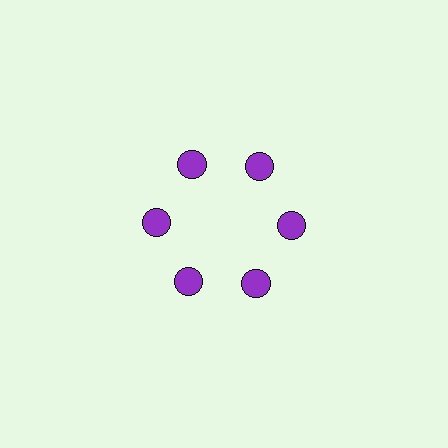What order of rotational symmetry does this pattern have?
This pattern has 6-fold rotational symmetry.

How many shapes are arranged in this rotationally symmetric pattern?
There are 6 shapes, arranged in 6 groups of 1.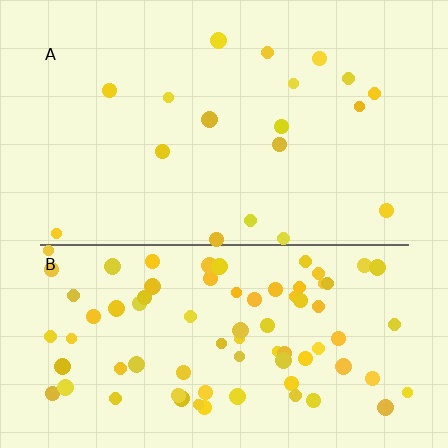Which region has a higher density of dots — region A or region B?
B (the bottom).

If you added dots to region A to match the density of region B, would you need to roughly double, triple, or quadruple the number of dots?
Approximately quadruple.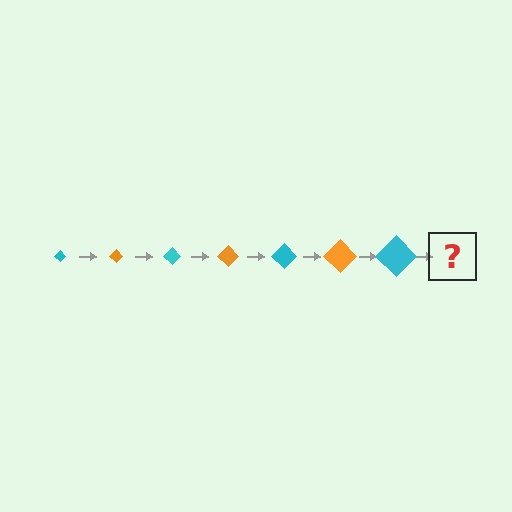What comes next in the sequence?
The next element should be an orange diamond, larger than the previous one.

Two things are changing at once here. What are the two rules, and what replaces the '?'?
The two rules are that the diamond grows larger each step and the color cycles through cyan and orange. The '?' should be an orange diamond, larger than the previous one.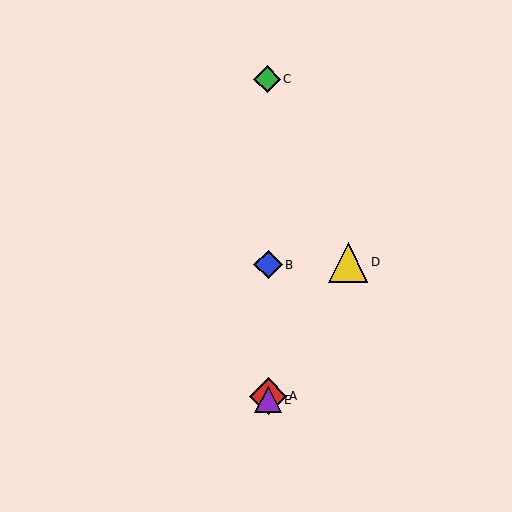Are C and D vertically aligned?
No, C is at x≈267 and D is at x≈348.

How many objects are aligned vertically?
4 objects (A, B, C, E) are aligned vertically.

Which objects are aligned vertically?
Objects A, B, C, E are aligned vertically.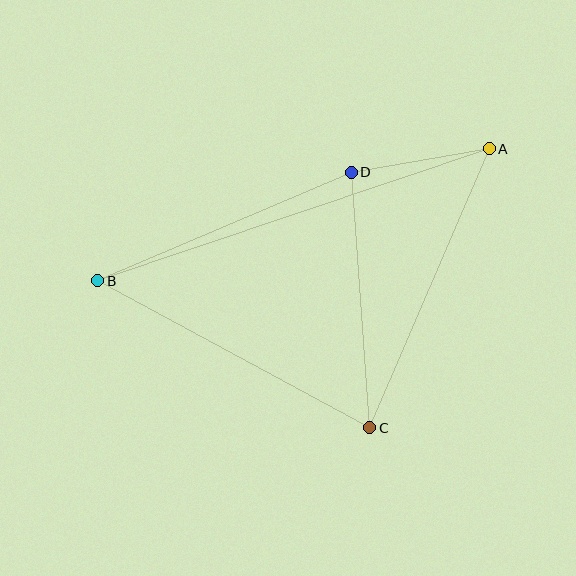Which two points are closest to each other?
Points A and D are closest to each other.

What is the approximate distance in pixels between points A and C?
The distance between A and C is approximately 304 pixels.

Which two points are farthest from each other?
Points A and B are farthest from each other.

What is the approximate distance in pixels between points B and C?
The distance between B and C is approximately 309 pixels.